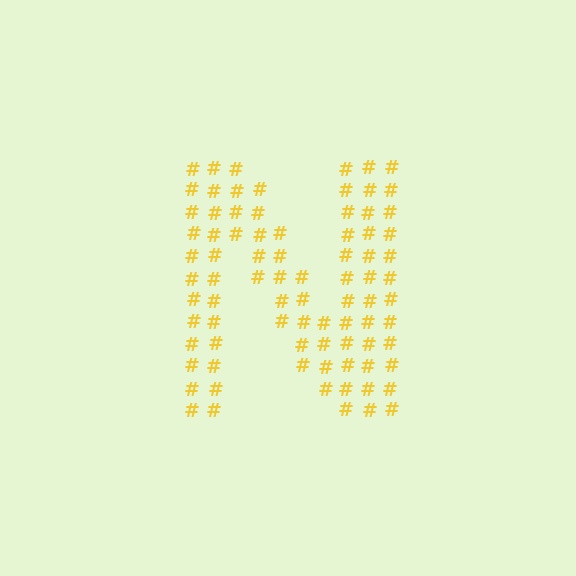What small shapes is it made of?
It is made of small hash symbols.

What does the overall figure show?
The overall figure shows the letter N.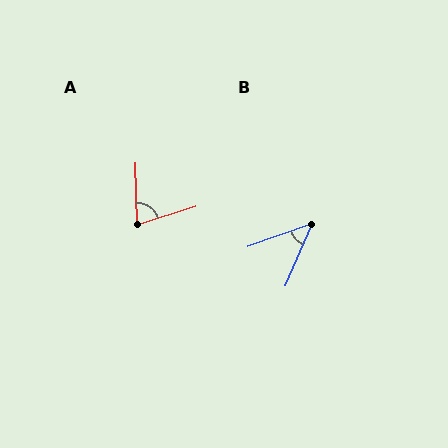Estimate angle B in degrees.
Approximately 47 degrees.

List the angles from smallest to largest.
B (47°), A (73°).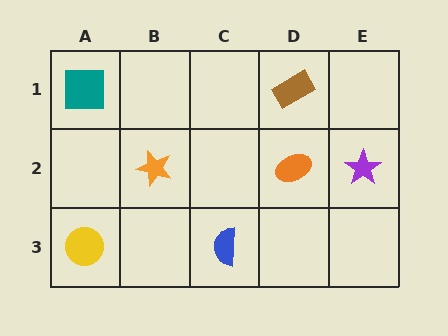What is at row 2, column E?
A purple star.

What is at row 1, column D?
A brown rectangle.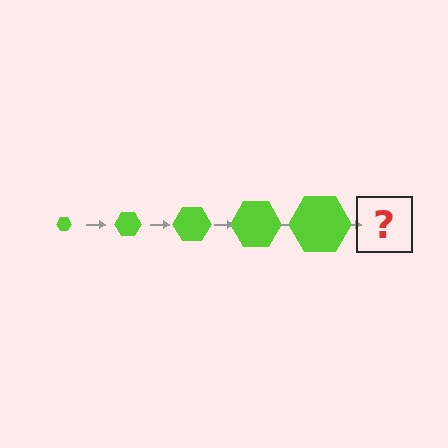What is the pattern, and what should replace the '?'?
The pattern is that the hexagon gets progressively larger each step. The '?' should be a lime hexagon, larger than the previous one.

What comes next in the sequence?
The next element should be a lime hexagon, larger than the previous one.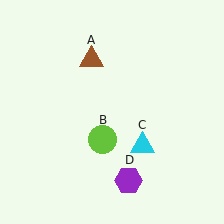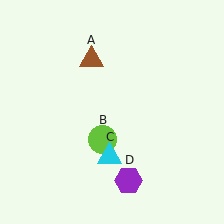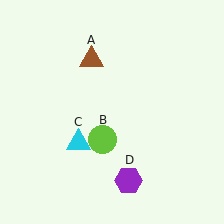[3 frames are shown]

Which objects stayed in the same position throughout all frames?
Brown triangle (object A) and lime circle (object B) and purple hexagon (object D) remained stationary.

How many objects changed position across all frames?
1 object changed position: cyan triangle (object C).